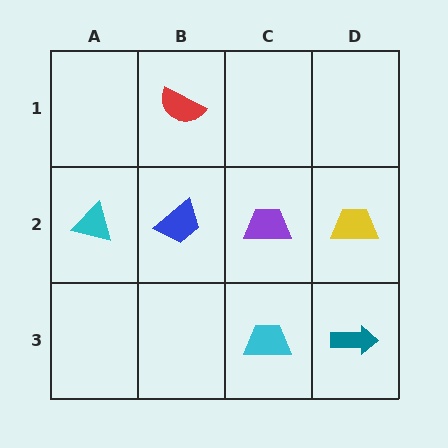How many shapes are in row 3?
2 shapes.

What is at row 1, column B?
A red semicircle.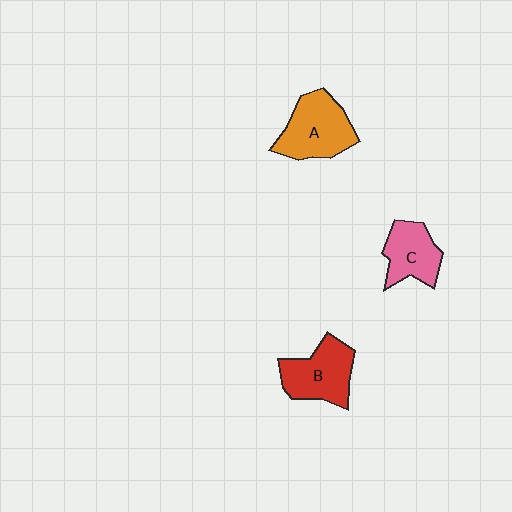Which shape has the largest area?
Shape A (orange).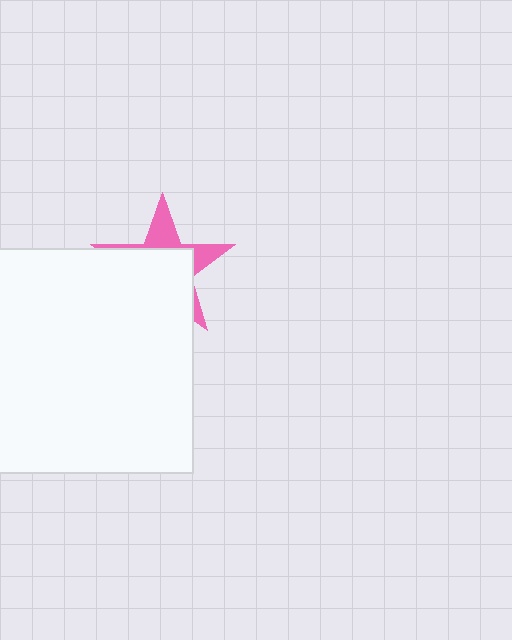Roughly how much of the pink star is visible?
A small part of it is visible (roughly 34%).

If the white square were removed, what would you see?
You would see the complete pink star.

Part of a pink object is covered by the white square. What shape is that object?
It is a star.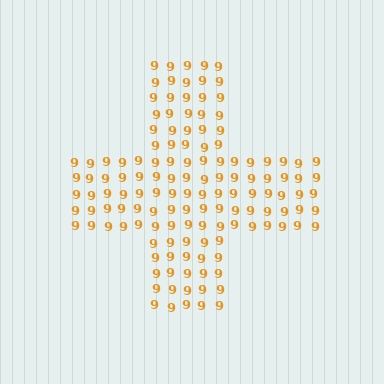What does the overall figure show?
The overall figure shows a cross.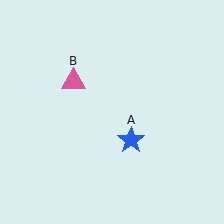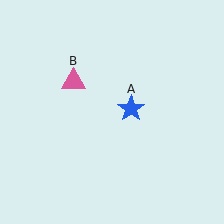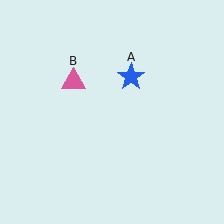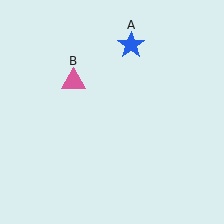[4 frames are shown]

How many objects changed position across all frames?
1 object changed position: blue star (object A).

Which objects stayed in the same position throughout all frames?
Pink triangle (object B) remained stationary.